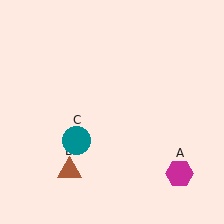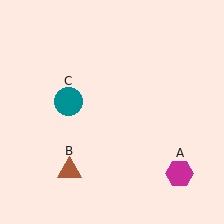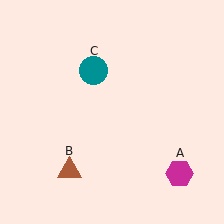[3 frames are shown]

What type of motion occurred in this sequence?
The teal circle (object C) rotated clockwise around the center of the scene.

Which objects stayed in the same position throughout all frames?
Magenta hexagon (object A) and brown triangle (object B) remained stationary.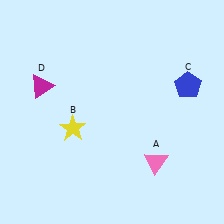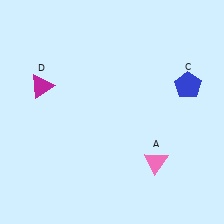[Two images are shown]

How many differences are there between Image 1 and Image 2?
There is 1 difference between the two images.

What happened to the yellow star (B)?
The yellow star (B) was removed in Image 2. It was in the bottom-left area of Image 1.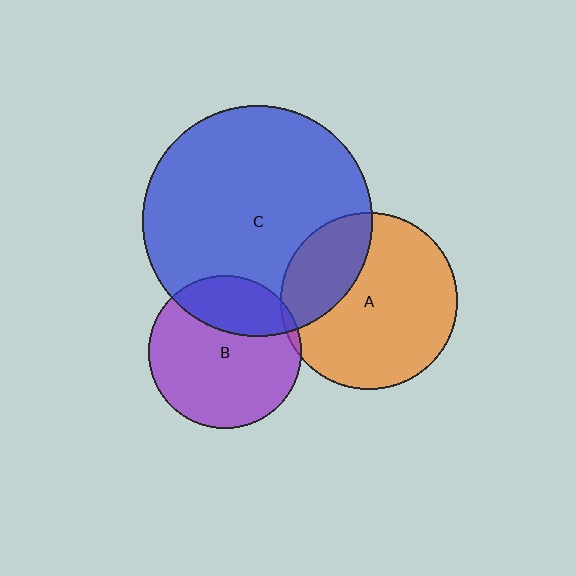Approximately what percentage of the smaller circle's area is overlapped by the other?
Approximately 30%.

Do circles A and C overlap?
Yes.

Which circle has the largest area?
Circle C (blue).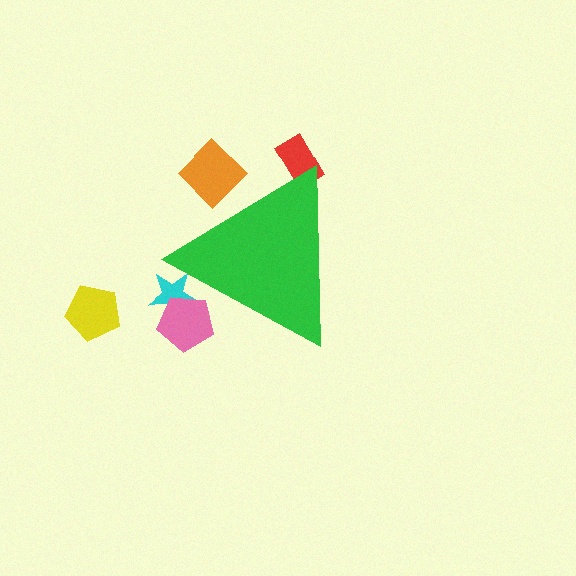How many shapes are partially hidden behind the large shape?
4 shapes are partially hidden.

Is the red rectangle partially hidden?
Yes, the red rectangle is partially hidden behind the green triangle.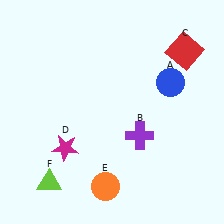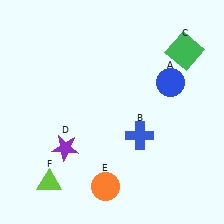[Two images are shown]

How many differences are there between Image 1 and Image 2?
There are 3 differences between the two images.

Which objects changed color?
B changed from purple to blue. C changed from red to green. D changed from magenta to purple.